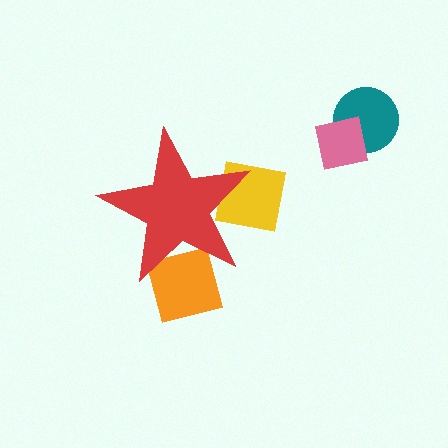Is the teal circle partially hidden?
No, the teal circle is fully visible.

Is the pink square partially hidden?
No, the pink square is fully visible.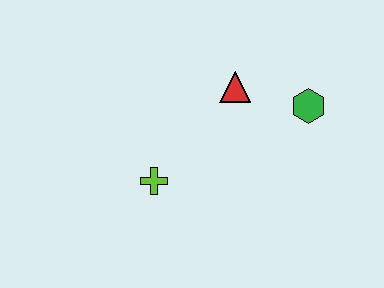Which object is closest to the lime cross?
The red triangle is closest to the lime cross.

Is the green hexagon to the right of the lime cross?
Yes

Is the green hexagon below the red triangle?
Yes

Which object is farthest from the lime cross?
The green hexagon is farthest from the lime cross.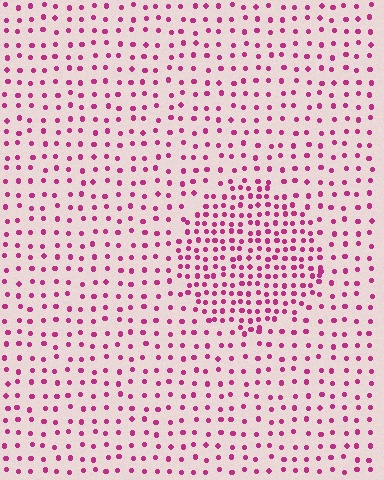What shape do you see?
I see a circle.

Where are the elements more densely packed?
The elements are more densely packed inside the circle boundary.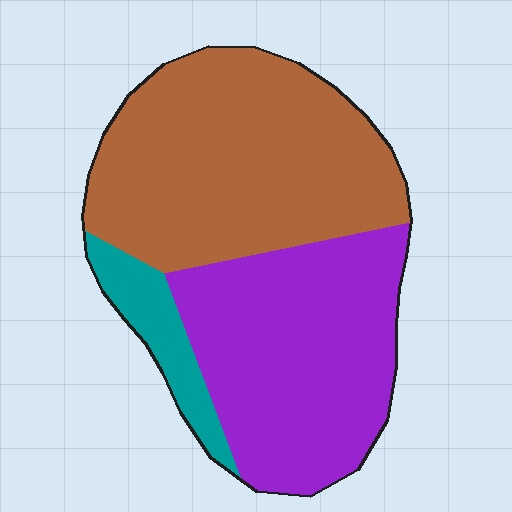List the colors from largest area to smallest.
From largest to smallest: brown, purple, teal.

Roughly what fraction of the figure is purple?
Purple covers around 40% of the figure.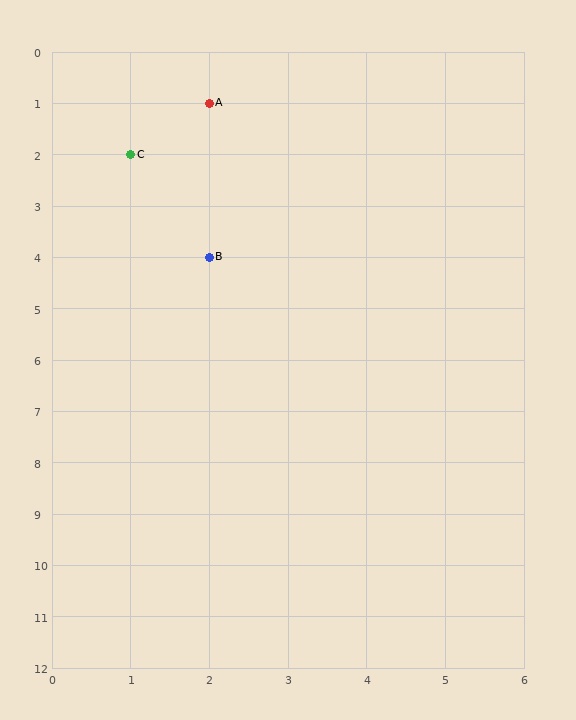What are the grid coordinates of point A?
Point A is at grid coordinates (2, 1).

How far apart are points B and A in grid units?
Points B and A are 3 rows apart.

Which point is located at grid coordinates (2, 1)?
Point A is at (2, 1).